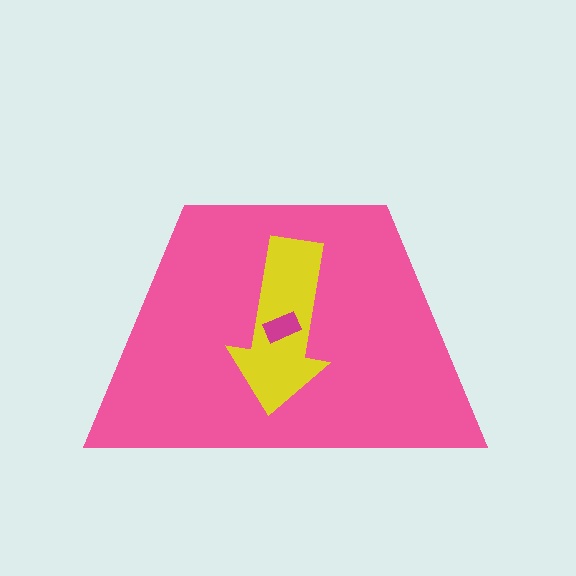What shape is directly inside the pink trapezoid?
The yellow arrow.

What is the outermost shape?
The pink trapezoid.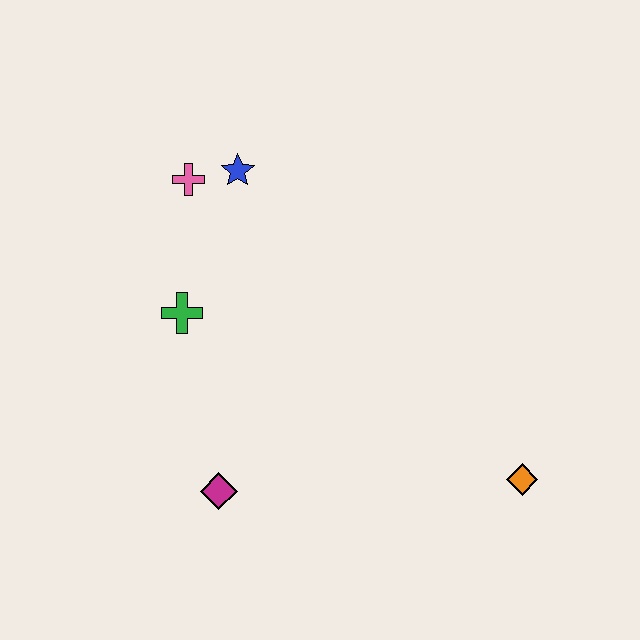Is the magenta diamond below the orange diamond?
Yes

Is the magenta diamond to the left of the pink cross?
No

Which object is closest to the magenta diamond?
The green cross is closest to the magenta diamond.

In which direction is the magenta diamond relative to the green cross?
The magenta diamond is below the green cross.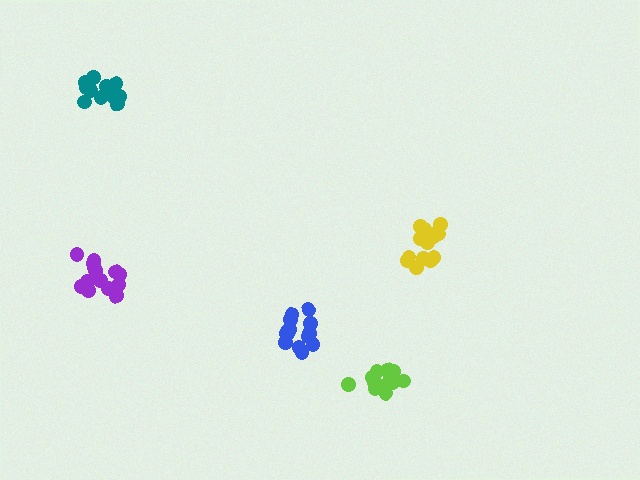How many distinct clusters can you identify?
There are 5 distinct clusters.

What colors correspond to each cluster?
The clusters are colored: yellow, purple, blue, teal, lime.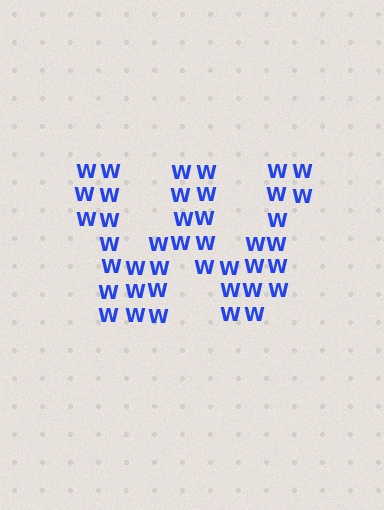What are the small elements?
The small elements are letter W's.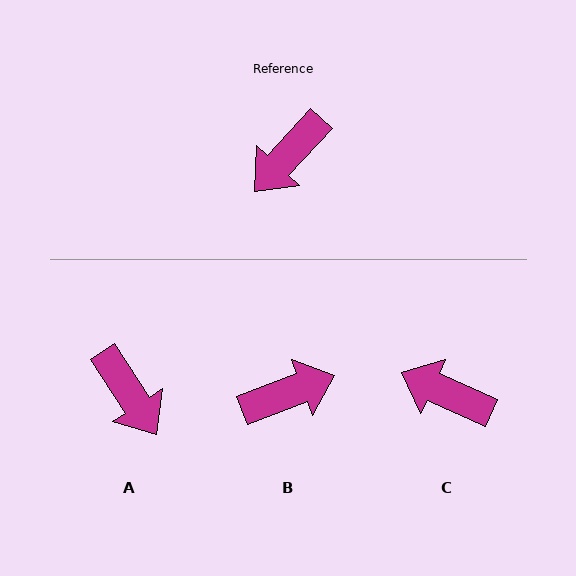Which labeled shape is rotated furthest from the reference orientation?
B, about 153 degrees away.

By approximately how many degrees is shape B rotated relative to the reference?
Approximately 153 degrees counter-clockwise.